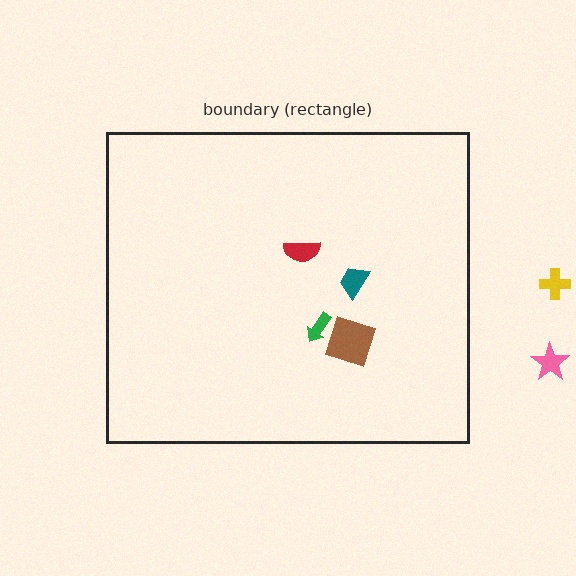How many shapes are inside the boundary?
4 inside, 2 outside.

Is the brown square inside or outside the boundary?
Inside.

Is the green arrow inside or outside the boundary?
Inside.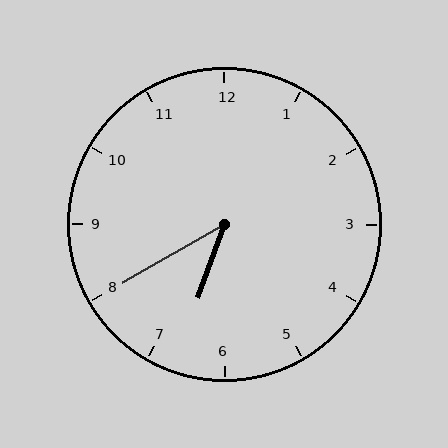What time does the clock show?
6:40.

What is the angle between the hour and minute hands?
Approximately 40 degrees.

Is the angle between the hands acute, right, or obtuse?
It is acute.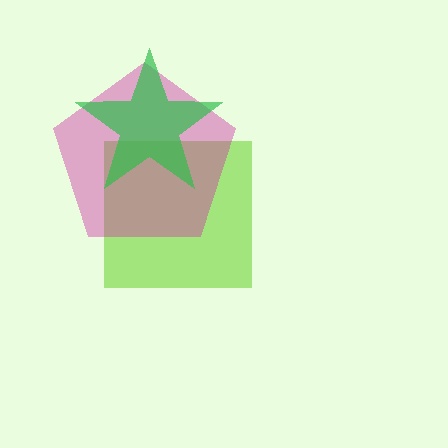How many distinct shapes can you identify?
There are 3 distinct shapes: a lime square, a magenta pentagon, a green star.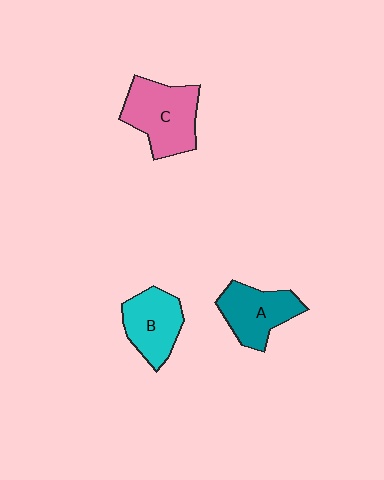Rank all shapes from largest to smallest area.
From largest to smallest: C (pink), A (teal), B (cyan).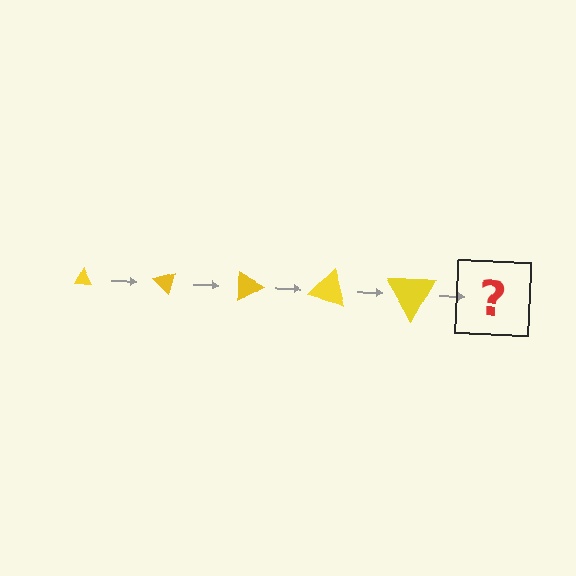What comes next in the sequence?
The next element should be a triangle, larger than the previous one and rotated 225 degrees from the start.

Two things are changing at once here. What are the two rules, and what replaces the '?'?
The two rules are that the triangle grows larger each step and it rotates 45 degrees each step. The '?' should be a triangle, larger than the previous one and rotated 225 degrees from the start.